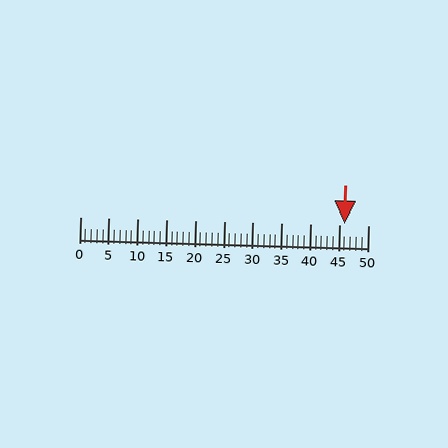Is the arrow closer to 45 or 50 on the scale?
The arrow is closer to 45.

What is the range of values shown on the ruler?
The ruler shows values from 0 to 50.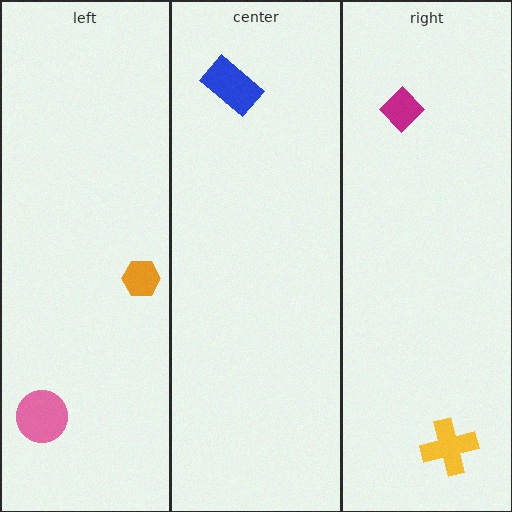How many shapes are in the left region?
2.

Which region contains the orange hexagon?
The left region.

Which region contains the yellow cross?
The right region.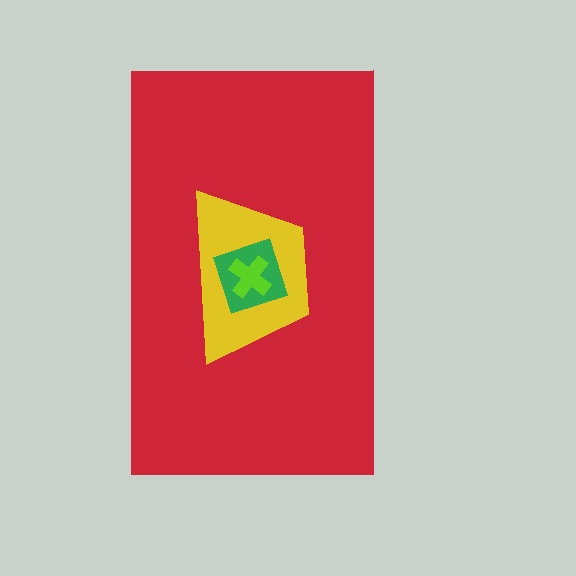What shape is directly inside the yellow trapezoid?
The green diamond.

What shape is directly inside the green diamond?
The lime cross.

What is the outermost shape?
The red rectangle.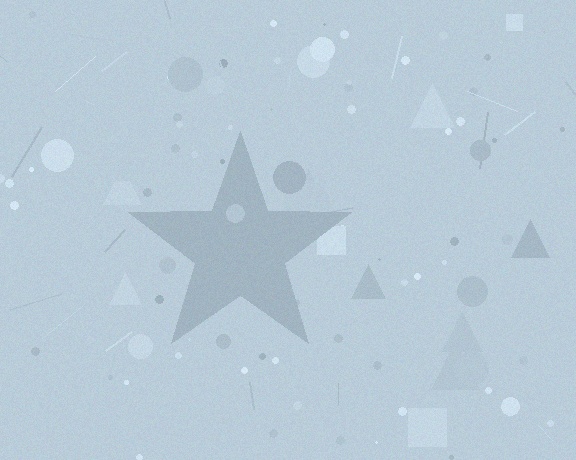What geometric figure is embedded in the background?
A star is embedded in the background.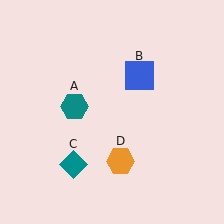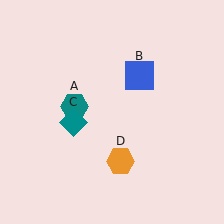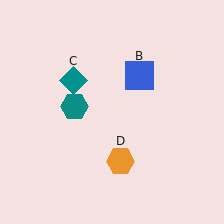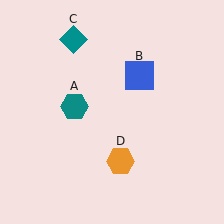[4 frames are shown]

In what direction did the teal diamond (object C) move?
The teal diamond (object C) moved up.